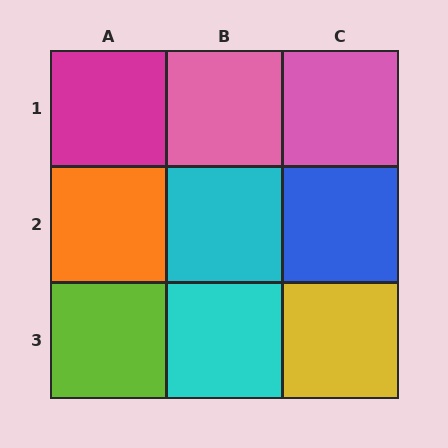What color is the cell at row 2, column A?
Orange.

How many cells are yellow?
1 cell is yellow.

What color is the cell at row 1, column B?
Pink.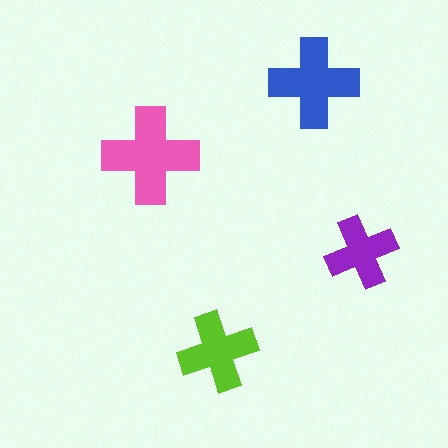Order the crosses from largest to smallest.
the pink one, the blue one, the lime one, the purple one.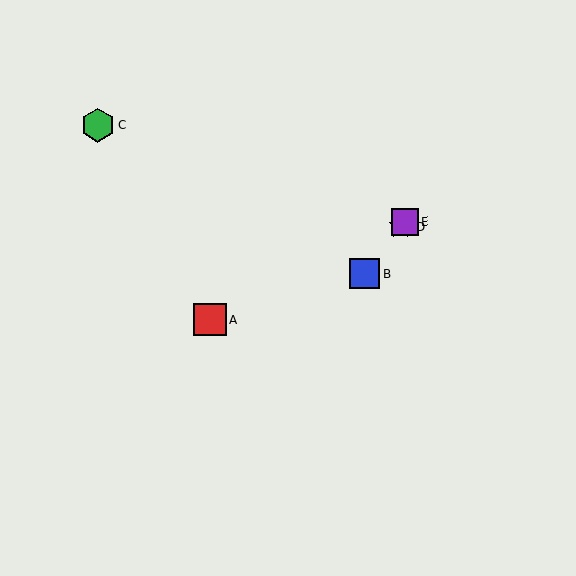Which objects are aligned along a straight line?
Objects B, D, E are aligned along a straight line.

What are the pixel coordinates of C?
Object C is at (98, 125).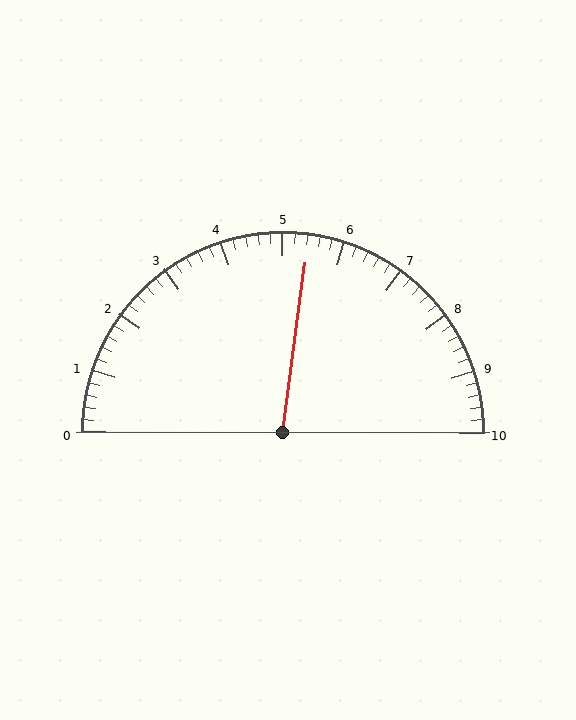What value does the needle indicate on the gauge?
The needle indicates approximately 5.4.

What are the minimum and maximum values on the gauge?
The gauge ranges from 0 to 10.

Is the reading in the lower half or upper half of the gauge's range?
The reading is in the upper half of the range (0 to 10).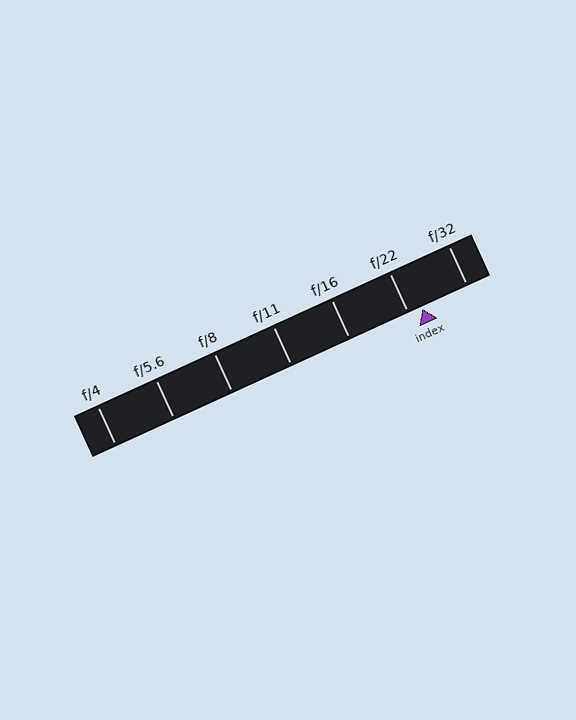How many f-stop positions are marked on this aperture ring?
There are 7 f-stop positions marked.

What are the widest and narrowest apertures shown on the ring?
The widest aperture shown is f/4 and the narrowest is f/32.